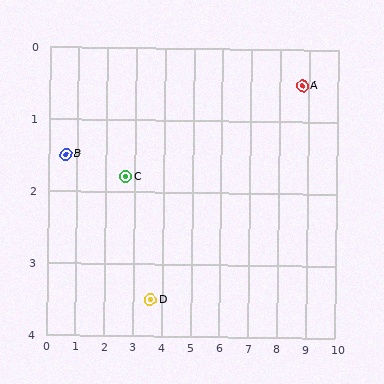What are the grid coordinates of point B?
Point B is at approximately (0.6, 1.5).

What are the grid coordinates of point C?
Point C is at approximately (2.7, 1.8).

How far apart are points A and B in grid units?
Points A and B are about 8.3 grid units apart.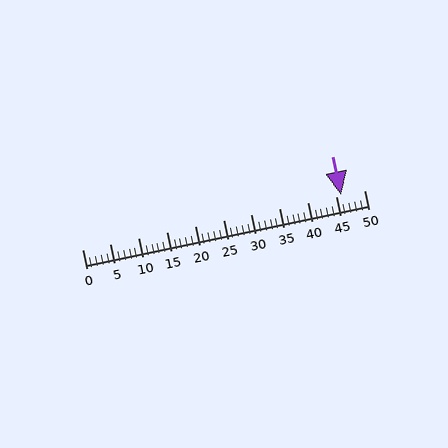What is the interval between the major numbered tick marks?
The major tick marks are spaced 5 units apart.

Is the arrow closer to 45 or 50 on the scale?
The arrow is closer to 45.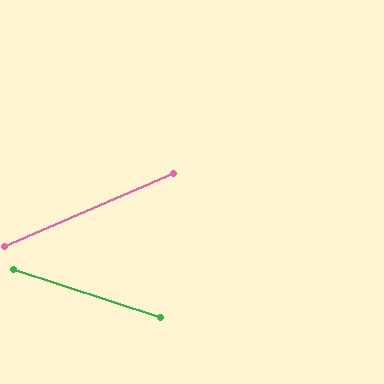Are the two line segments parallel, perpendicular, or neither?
Neither parallel nor perpendicular — they differ by about 42°.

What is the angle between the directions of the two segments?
Approximately 42 degrees.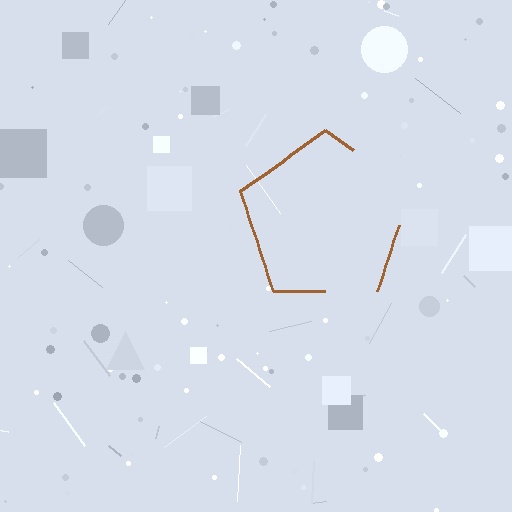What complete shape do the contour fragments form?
The contour fragments form a pentagon.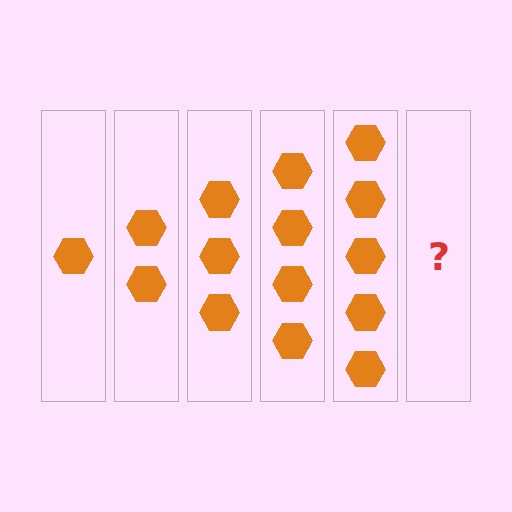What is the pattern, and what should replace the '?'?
The pattern is that each step adds one more hexagon. The '?' should be 6 hexagons.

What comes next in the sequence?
The next element should be 6 hexagons.